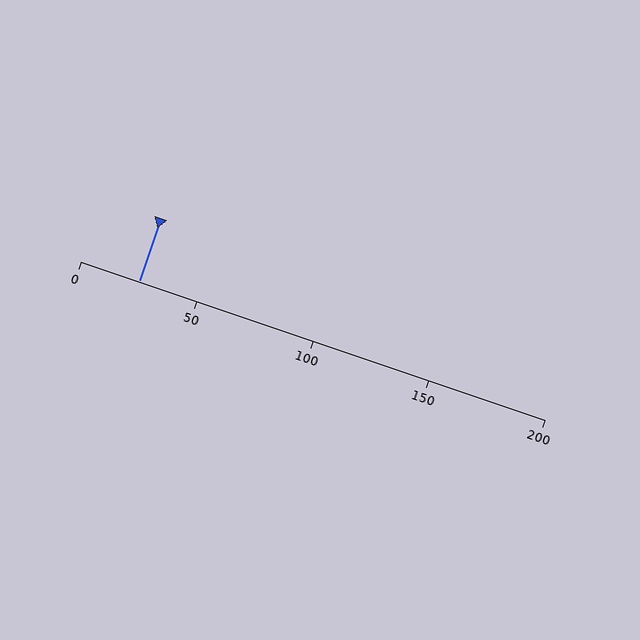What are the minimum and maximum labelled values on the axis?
The axis runs from 0 to 200.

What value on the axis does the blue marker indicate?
The marker indicates approximately 25.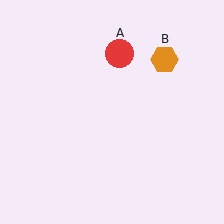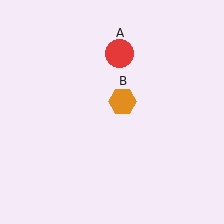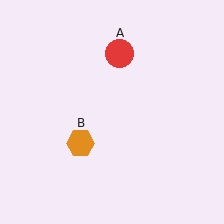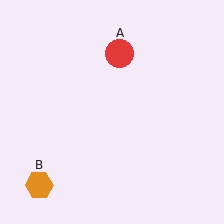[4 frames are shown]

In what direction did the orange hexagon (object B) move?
The orange hexagon (object B) moved down and to the left.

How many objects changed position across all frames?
1 object changed position: orange hexagon (object B).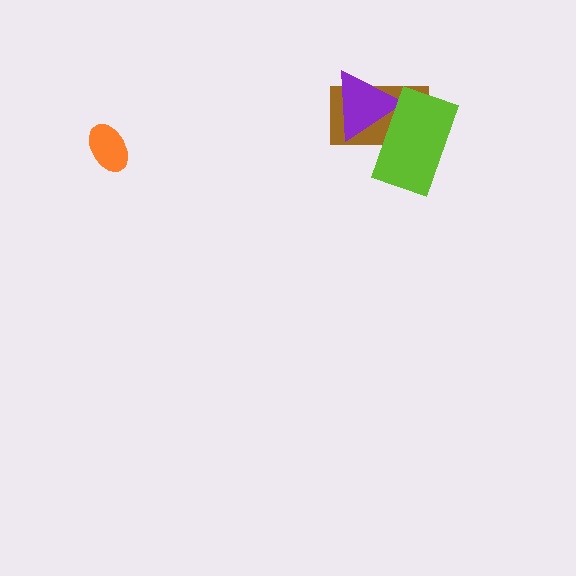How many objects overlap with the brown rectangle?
2 objects overlap with the brown rectangle.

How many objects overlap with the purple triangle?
2 objects overlap with the purple triangle.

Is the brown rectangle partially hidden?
Yes, it is partially covered by another shape.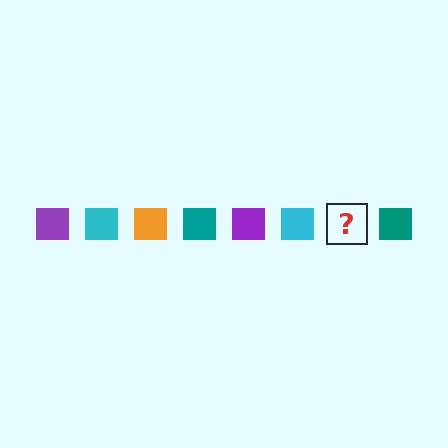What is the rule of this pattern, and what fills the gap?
The rule is that the pattern cycles through purple, cyan, orange, teal squares. The gap should be filled with an orange square.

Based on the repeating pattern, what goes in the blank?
The blank should be an orange square.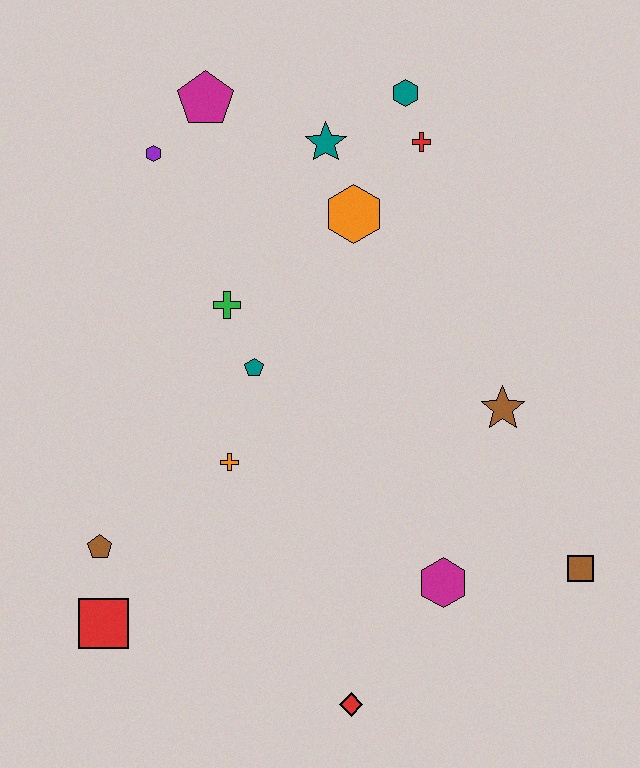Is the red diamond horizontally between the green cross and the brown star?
Yes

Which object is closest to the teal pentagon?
The green cross is closest to the teal pentagon.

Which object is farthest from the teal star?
The red diamond is farthest from the teal star.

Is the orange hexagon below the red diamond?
No